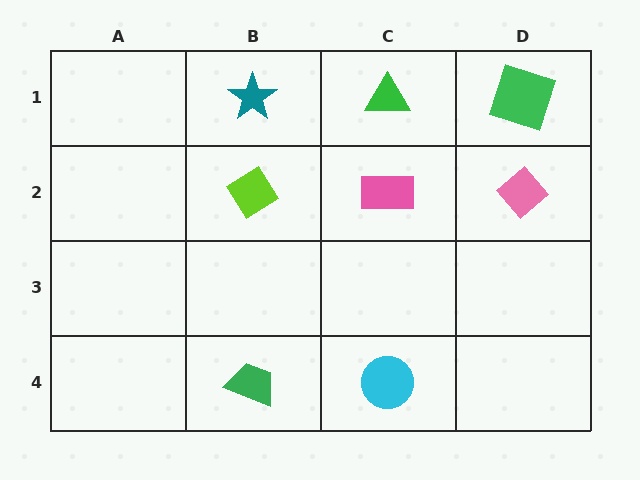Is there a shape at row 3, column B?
No, that cell is empty.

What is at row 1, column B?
A teal star.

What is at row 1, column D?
A green square.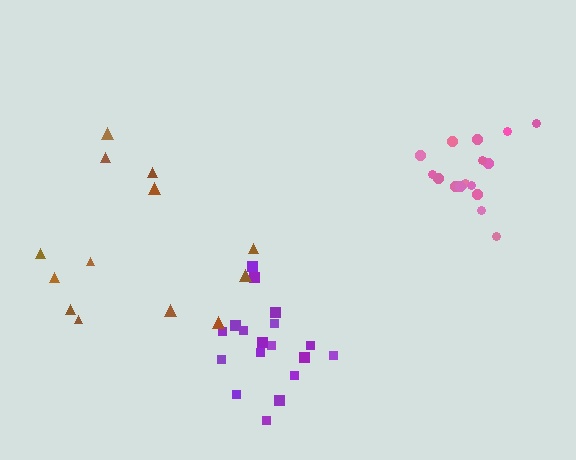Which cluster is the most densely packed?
Pink.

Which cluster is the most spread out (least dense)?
Brown.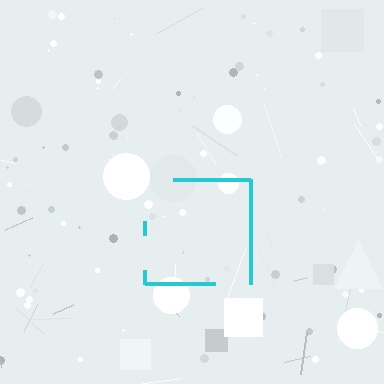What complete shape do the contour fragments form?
The contour fragments form a square.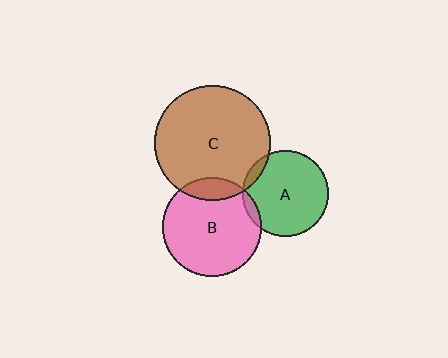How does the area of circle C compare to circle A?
Approximately 1.8 times.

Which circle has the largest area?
Circle C (brown).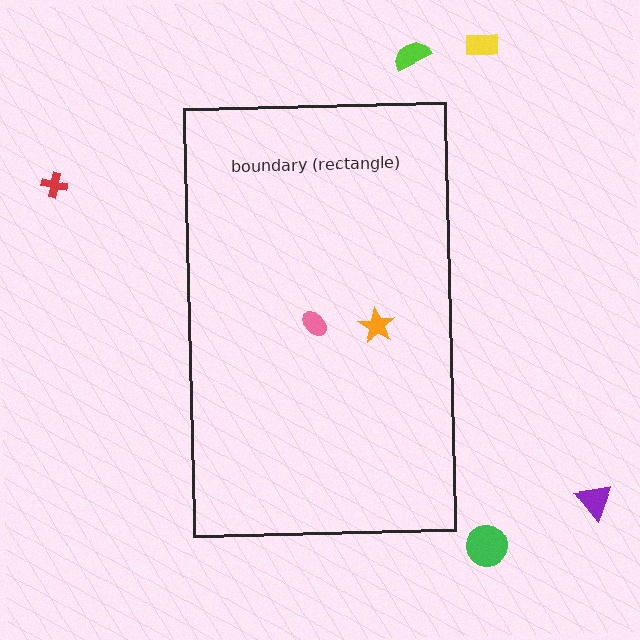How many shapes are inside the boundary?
2 inside, 5 outside.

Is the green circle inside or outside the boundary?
Outside.